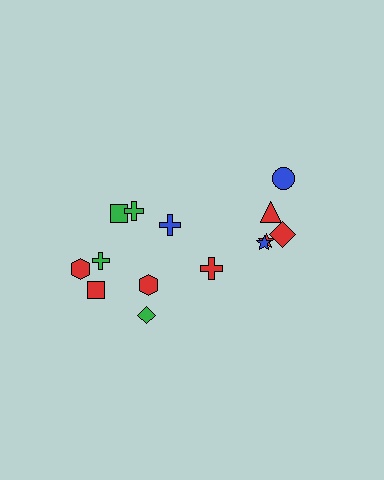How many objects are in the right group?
There are 6 objects.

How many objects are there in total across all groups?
There are 14 objects.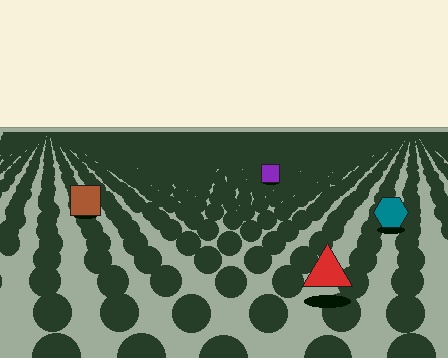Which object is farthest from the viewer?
The purple square is farthest from the viewer. It appears smaller and the ground texture around it is denser.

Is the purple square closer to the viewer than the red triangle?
No. The red triangle is closer — you can tell from the texture gradient: the ground texture is coarser near it.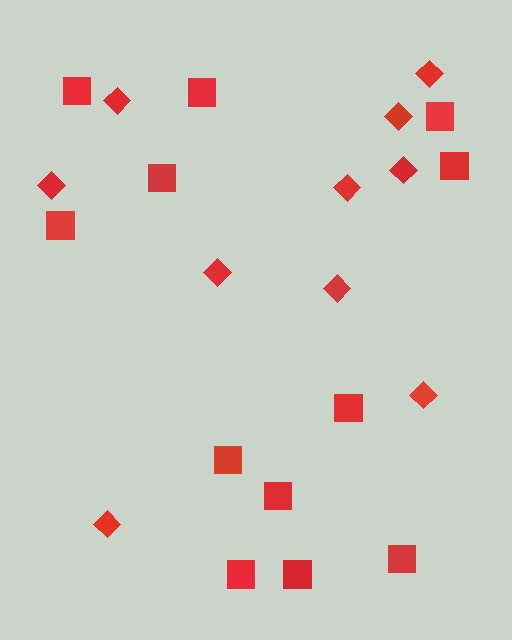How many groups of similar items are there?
There are 2 groups: one group of diamonds (10) and one group of squares (12).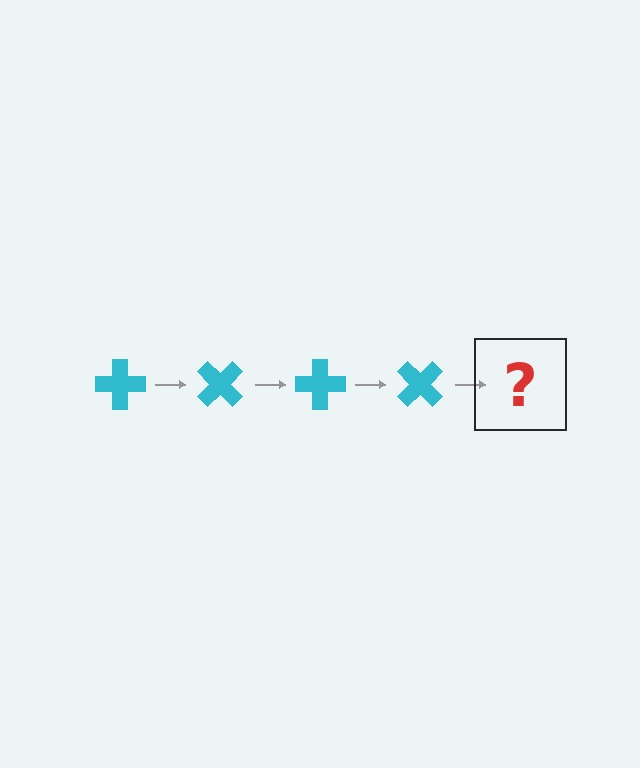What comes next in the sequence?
The next element should be a cyan cross rotated 180 degrees.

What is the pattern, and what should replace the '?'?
The pattern is that the cross rotates 45 degrees each step. The '?' should be a cyan cross rotated 180 degrees.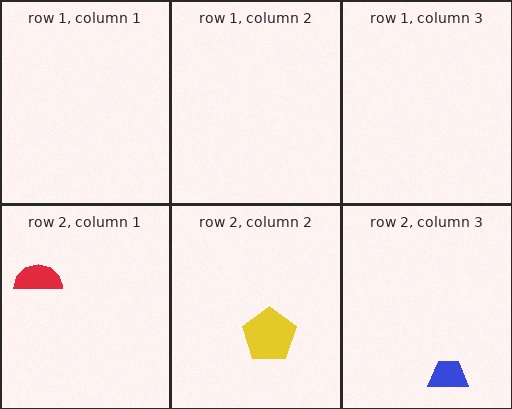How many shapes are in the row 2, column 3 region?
1.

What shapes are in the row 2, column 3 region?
The blue trapezoid.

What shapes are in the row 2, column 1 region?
The red semicircle.